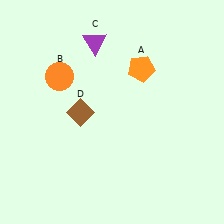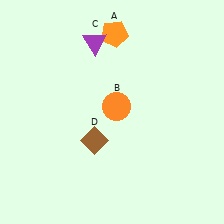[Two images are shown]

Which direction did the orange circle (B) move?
The orange circle (B) moved right.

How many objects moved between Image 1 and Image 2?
3 objects moved between the two images.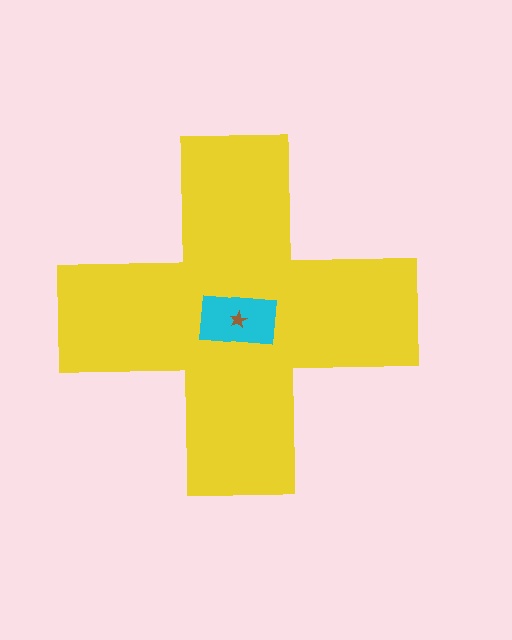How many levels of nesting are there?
3.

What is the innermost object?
The brown star.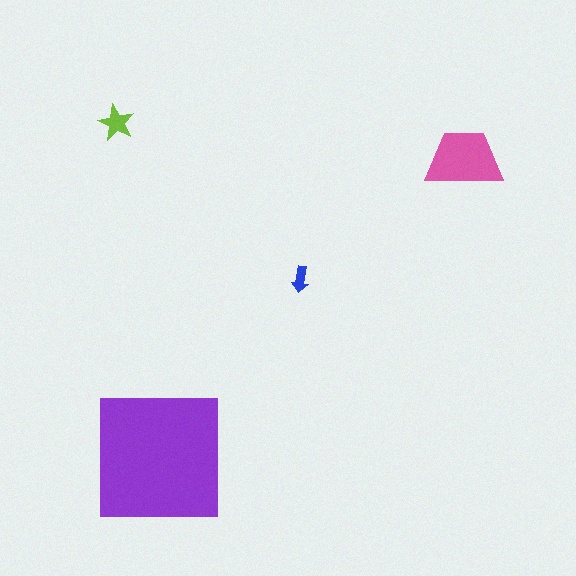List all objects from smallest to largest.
The blue arrow, the lime star, the pink trapezoid, the purple square.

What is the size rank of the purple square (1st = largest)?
1st.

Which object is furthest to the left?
The lime star is leftmost.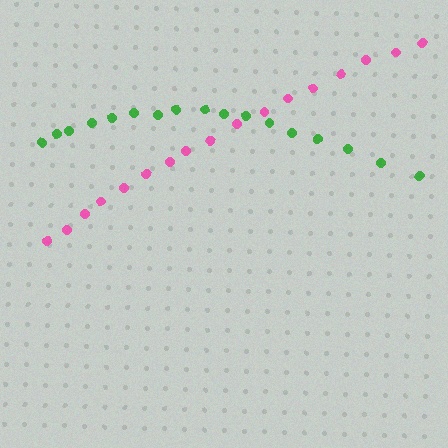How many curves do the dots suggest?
There are 2 distinct paths.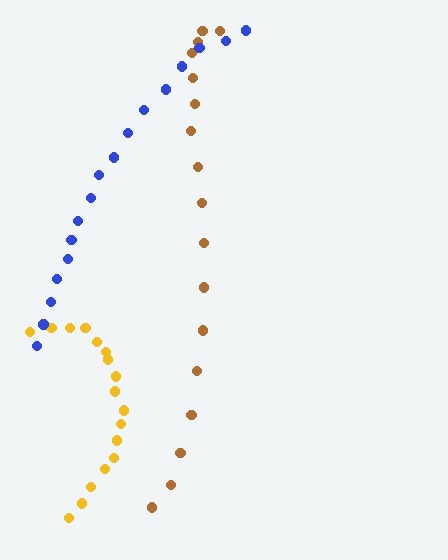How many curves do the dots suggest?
There are 3 distinct paths.